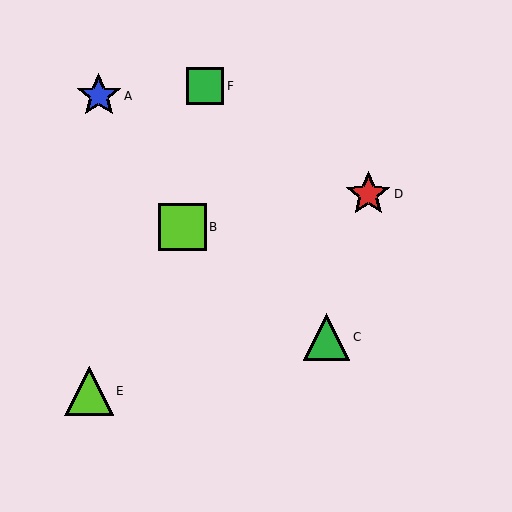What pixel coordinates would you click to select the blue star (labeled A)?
Click at (99, 96) to select the blue star A.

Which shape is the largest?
The lime triangle (labeled E) is the largest.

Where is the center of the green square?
The center of the green square is at (205, 86).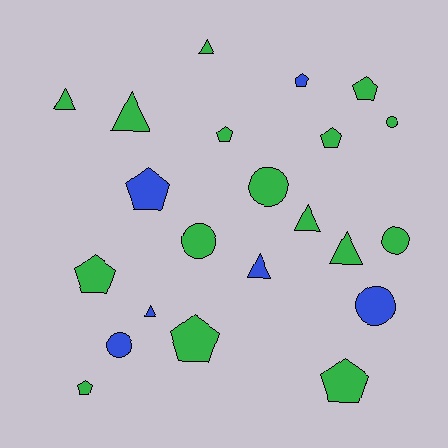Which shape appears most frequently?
Pentagon, with 9 objects.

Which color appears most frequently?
Green, with 16 objects.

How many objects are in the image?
There are 22 objects.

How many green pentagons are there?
There are 7 green pentagons.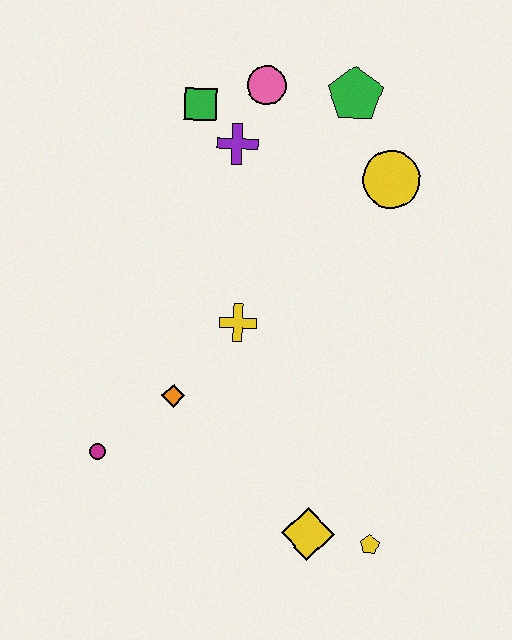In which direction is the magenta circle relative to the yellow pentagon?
The magenta circle is to the left of the yellow pentagon.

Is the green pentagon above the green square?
Yes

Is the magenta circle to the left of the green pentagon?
Yes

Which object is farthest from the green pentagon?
The yellow pentagon is farthest from the green pentagon.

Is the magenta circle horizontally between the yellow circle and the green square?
No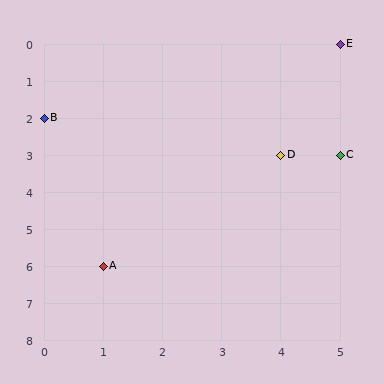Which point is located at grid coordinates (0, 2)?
Point B is at (0, 2).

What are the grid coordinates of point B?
Point B is at grid coordinates (0, 2).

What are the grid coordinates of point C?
Point C is at grid coordinates (5, 3).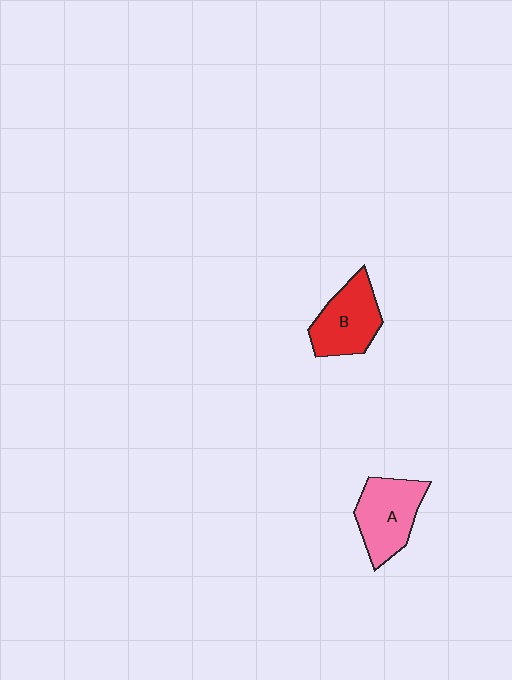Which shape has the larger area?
Shape A (pink).